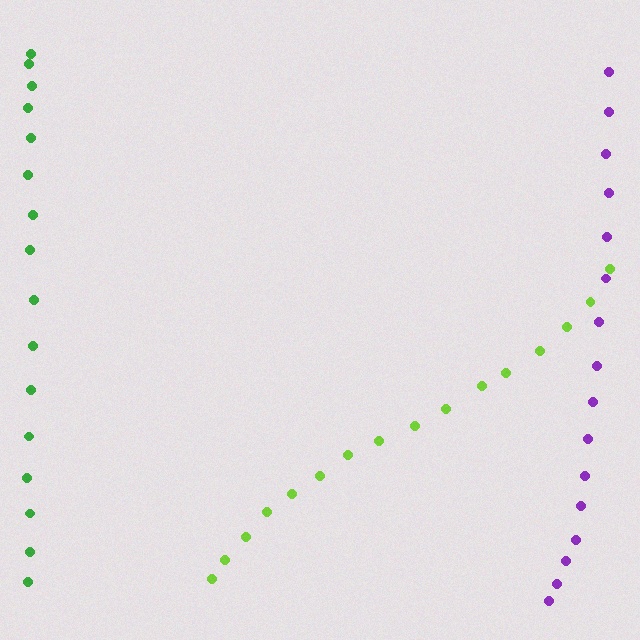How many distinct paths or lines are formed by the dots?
There are 3 distinct paths.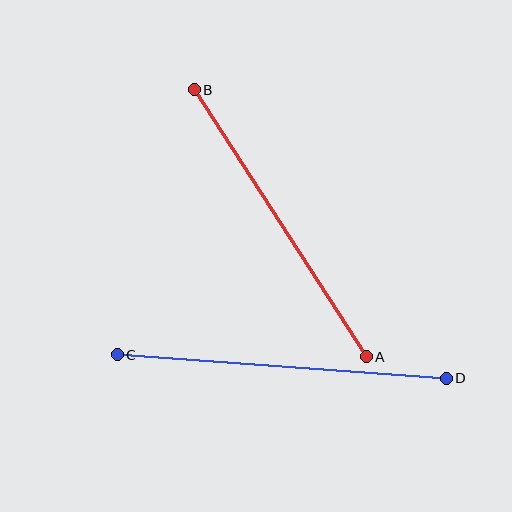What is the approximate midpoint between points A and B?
The midpoint is at approximately (280, 223) pixels.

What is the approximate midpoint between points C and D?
The midpoint is at approximately (282, 367) pixels.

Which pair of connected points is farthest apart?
Points C and D are farthest apart.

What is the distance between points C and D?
The distance is approximately 330 pixels.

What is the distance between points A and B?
The distance is approximately 317 pixels.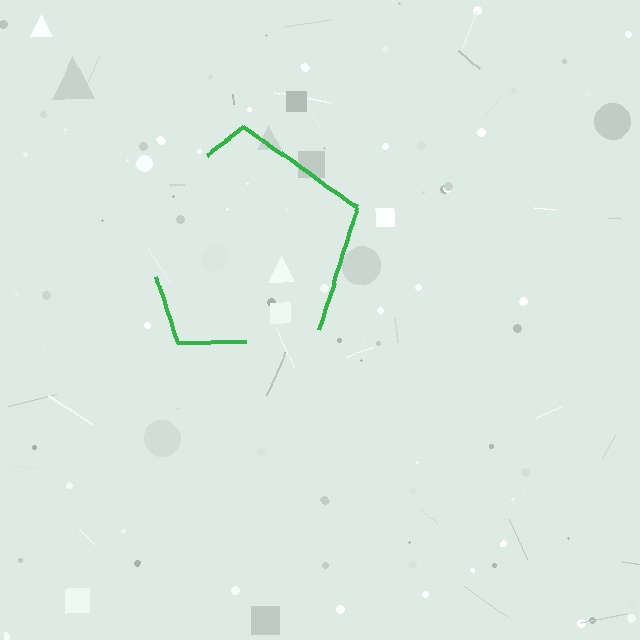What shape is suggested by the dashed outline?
The dashed outline suggests a pentagon.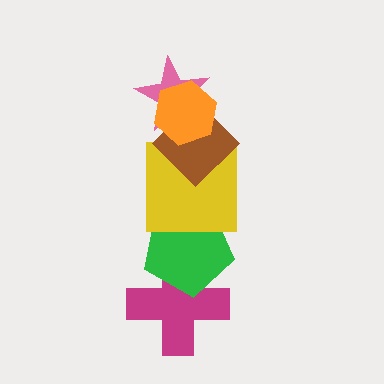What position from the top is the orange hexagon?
The orange hexagon is 1st from the top.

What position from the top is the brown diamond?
The brown diamond is 3rd from the top.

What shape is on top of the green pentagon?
The yellow square is on top of the green pentagon.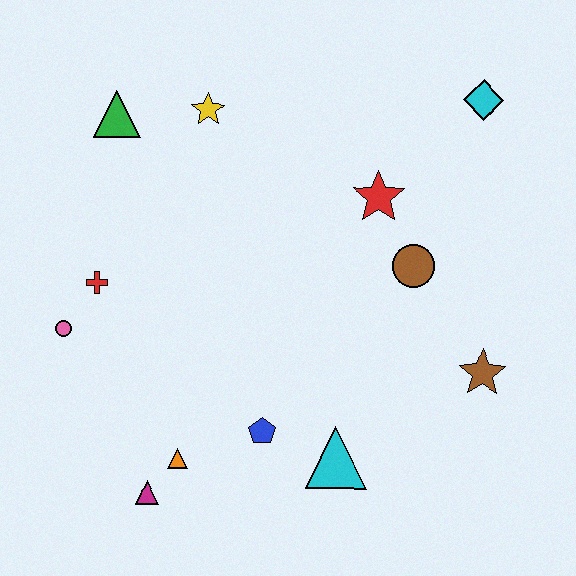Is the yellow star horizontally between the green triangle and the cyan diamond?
Yes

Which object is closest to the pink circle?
The red cross is closest to the pink circle.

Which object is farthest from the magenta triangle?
The cyan diamond is farthest from the magenta triangle.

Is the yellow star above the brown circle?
Yes